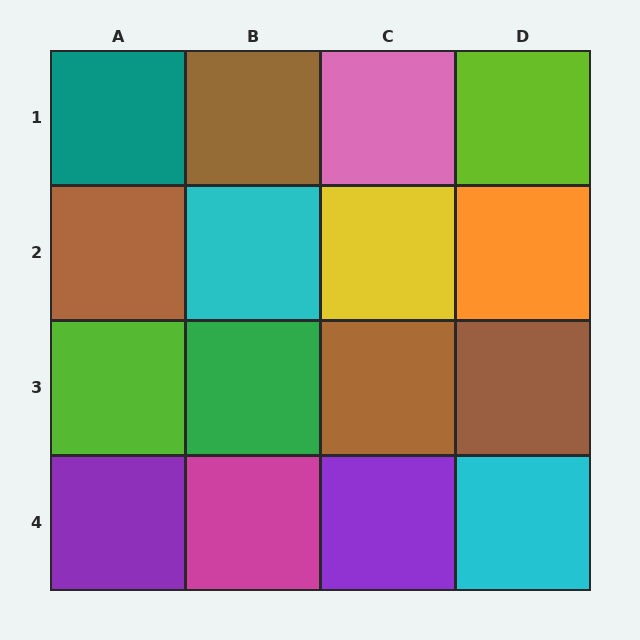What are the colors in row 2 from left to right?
Brown, cyan, yellow, orange.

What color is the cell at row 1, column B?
Brown.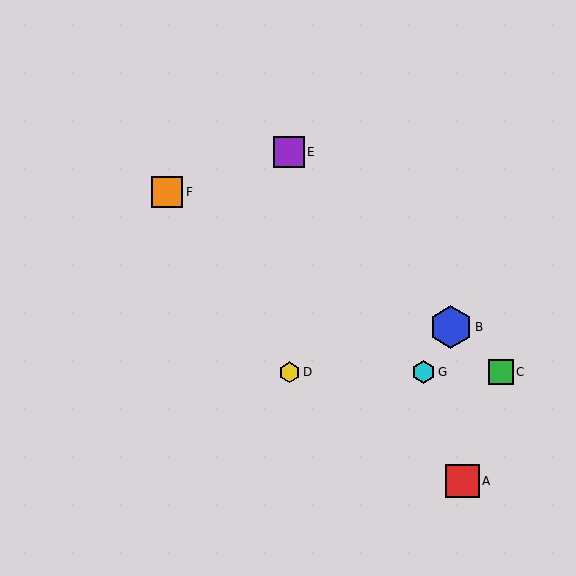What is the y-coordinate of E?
Object E is at y≈152.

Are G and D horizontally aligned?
Yes, both are at y≈372.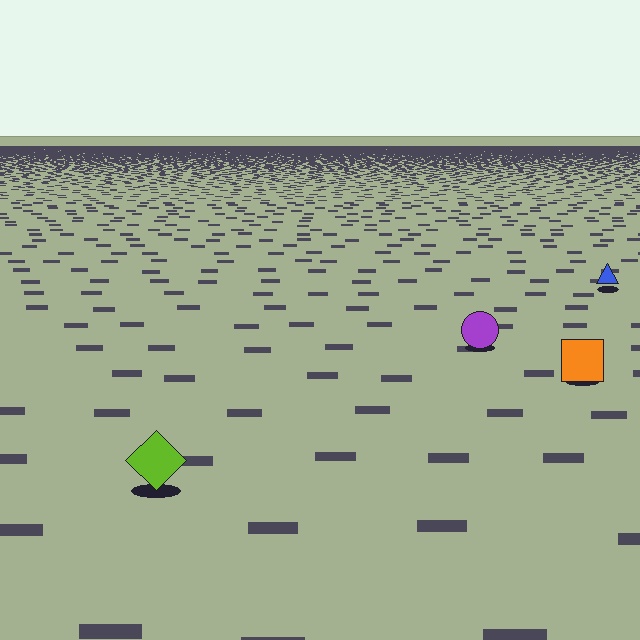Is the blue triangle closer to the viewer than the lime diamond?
No. The lime diamond is closer — you can tell from the texture gradient: the ground texture is coarser near it.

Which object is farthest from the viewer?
The blue triangle is farthest from the viewer. It appears smaller and the ground texture around it is denser.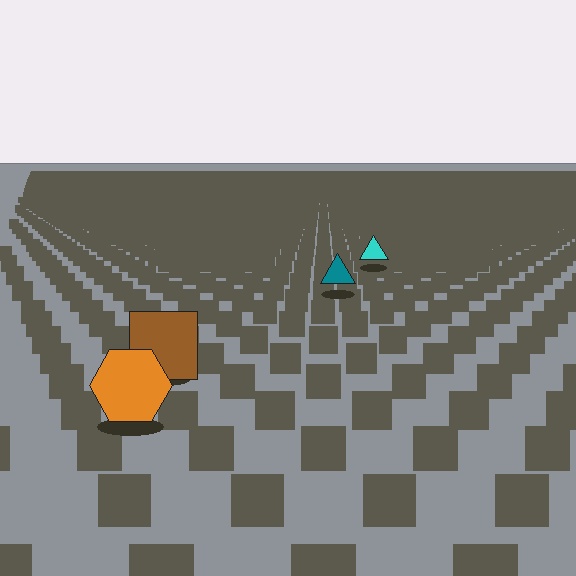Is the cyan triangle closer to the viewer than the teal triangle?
No. The teal triangle is closer — you can tell from the texture gradient: the ground texture is coarser near it.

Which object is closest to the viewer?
The orange hexagon is closest. The texture marks near it are larger and more spread out.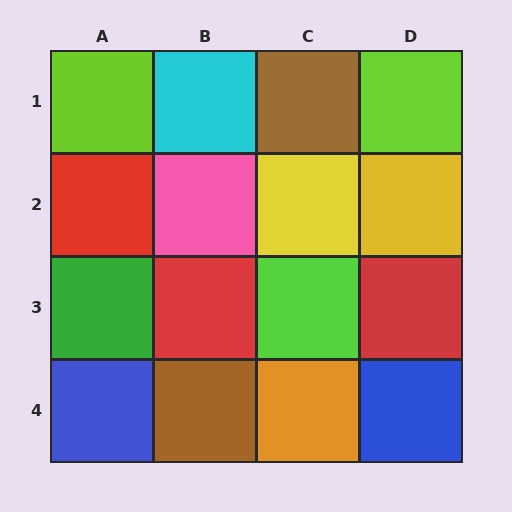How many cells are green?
1 cell is green.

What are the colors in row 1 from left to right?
Lime, cyan, brown, lime.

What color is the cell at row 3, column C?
Lime.